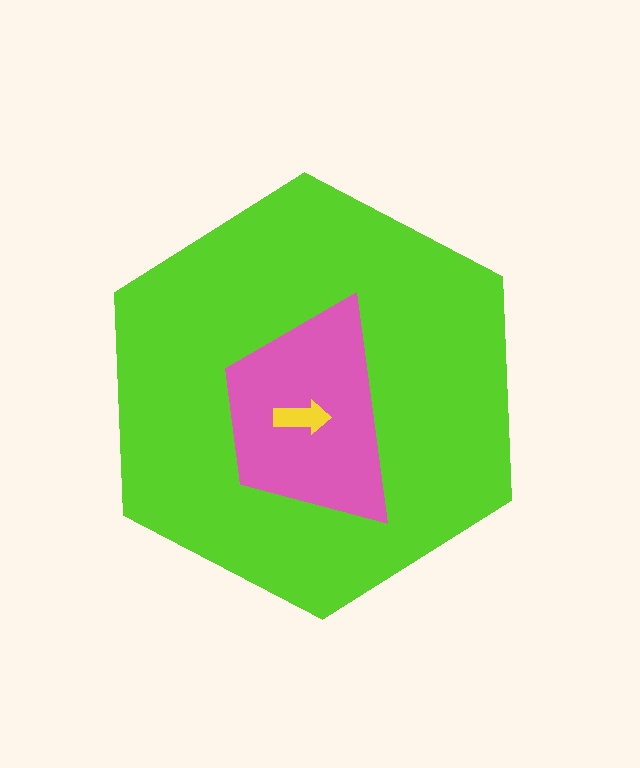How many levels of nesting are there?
3.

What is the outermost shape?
The lime hexagon.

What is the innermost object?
The yellow arrow.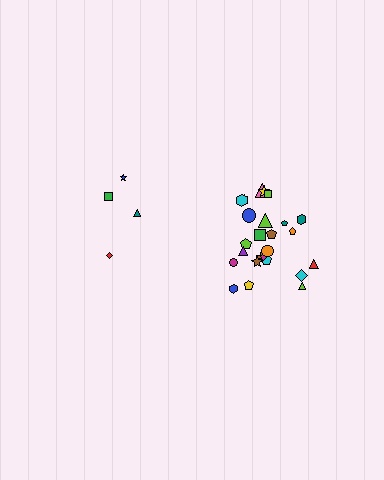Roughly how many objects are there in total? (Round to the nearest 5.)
Roughly 30 objects in total.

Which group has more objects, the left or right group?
The right group.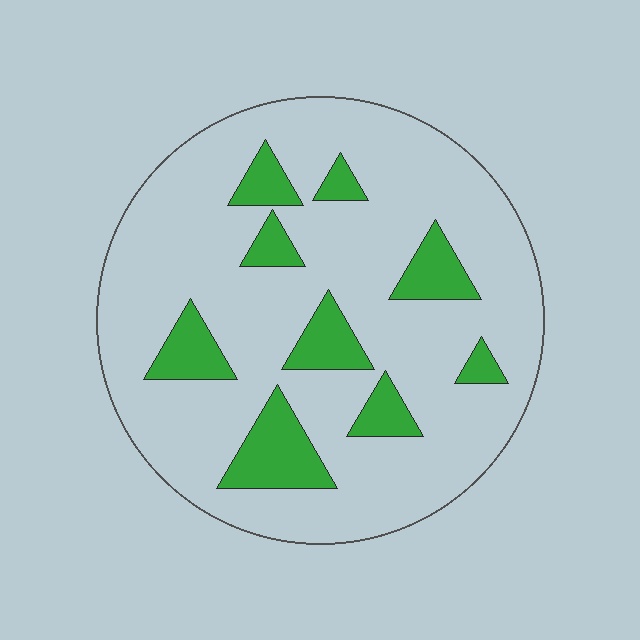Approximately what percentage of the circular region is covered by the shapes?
Approximately 20%.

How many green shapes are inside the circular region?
9.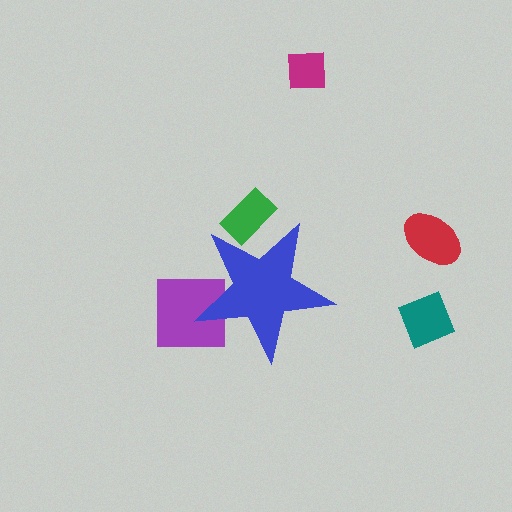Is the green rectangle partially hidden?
Yes, the green rectangle is partially hidden behind the blue star.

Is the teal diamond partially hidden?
No, the teal diamond is fully visible.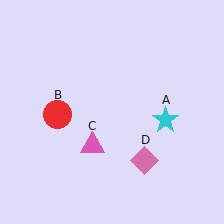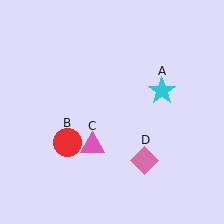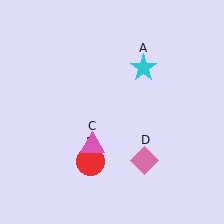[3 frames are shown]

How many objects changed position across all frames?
2 objects changed position: cyan star (object A), red circle (object B).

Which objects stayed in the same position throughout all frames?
Pink triangle (object C) and pink diamond (object D) remained stationary.